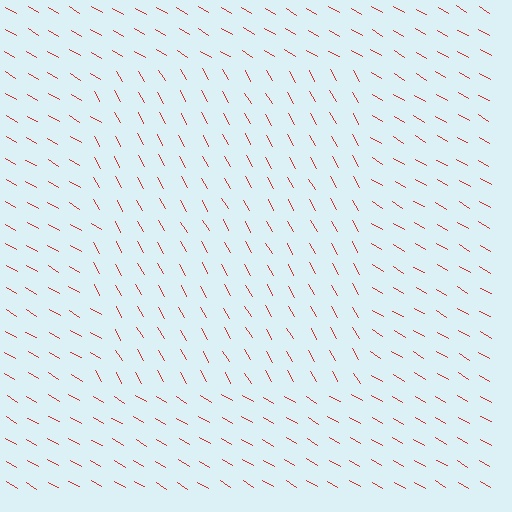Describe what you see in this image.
The image is filled with small red line segments. A rectangle region in the image has lines oriented differently from the surrounding lines, creating a visible texture boundary.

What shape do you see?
I see a rectangle.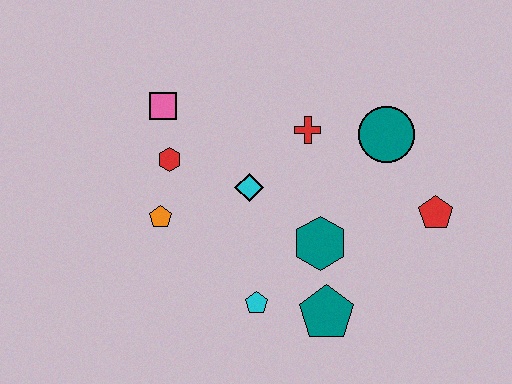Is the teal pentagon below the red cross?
Yes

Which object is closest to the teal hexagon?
The teal pentagon is closest to the teal hexagon.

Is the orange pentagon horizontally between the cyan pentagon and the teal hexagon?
No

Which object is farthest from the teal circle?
The orange pentagon is farthest from the teal circle.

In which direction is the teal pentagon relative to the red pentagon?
The teal pentagon is to the left of the red pentagon.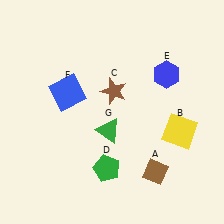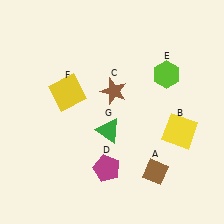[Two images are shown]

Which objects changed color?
D changed from green to magenta. E changed from blue to lime. F changed from blue to yellow.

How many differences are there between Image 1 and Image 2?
There are 3 differences between the two images.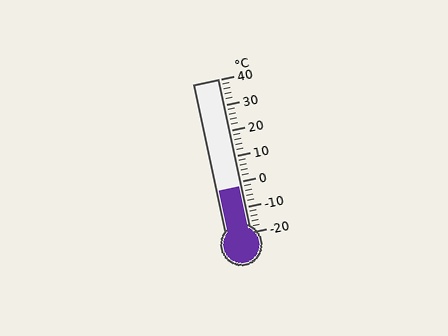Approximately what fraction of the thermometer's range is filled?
The thermometer is filled to approximately 30% of its range.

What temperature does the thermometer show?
The thermometer shows approximately -2°C.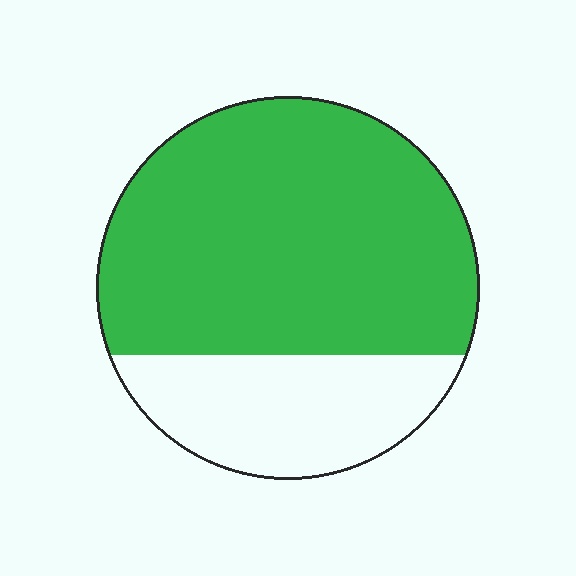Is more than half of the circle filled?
Yes.